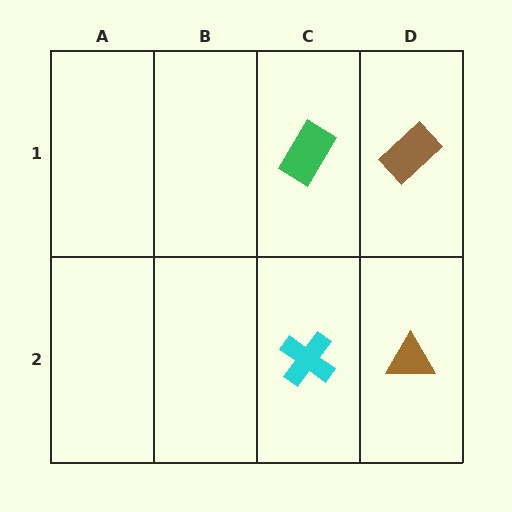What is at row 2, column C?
A cyan cross.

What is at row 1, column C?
A green rectangle.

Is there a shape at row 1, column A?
No, that cell is empty.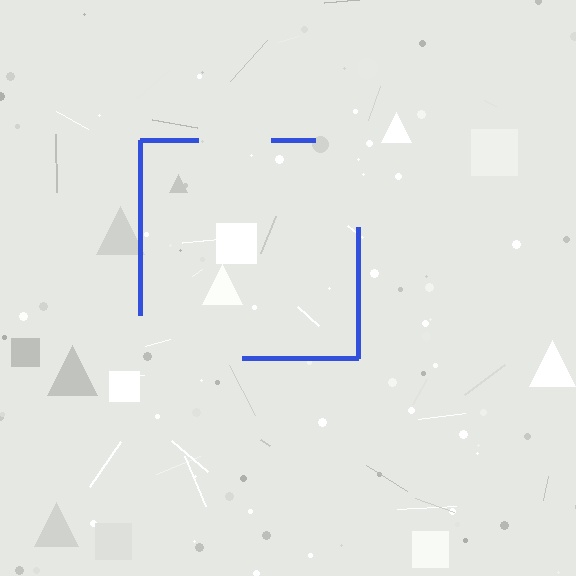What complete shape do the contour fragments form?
The contour fragments form a square.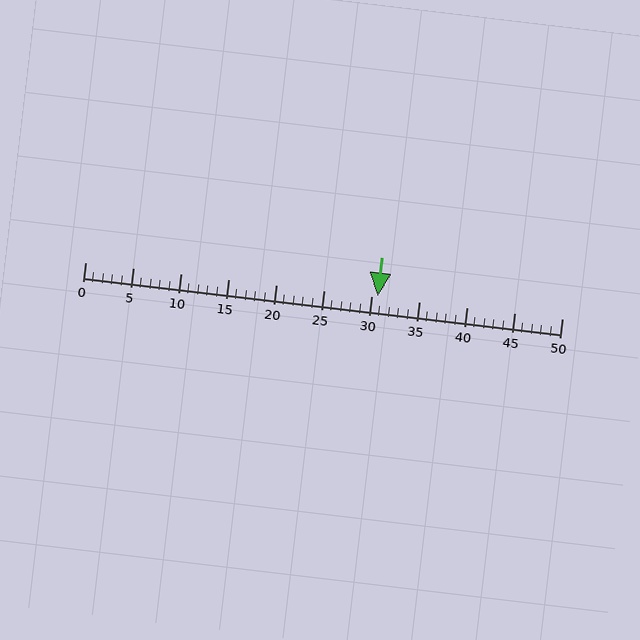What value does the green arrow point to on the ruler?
The green arrow points to approximately 31.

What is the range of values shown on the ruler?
The ruler shows values from 0 to 50.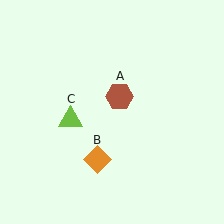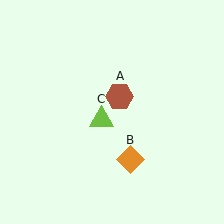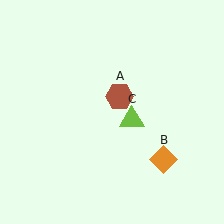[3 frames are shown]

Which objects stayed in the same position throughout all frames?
Brown hexagon (object A) remained stationary.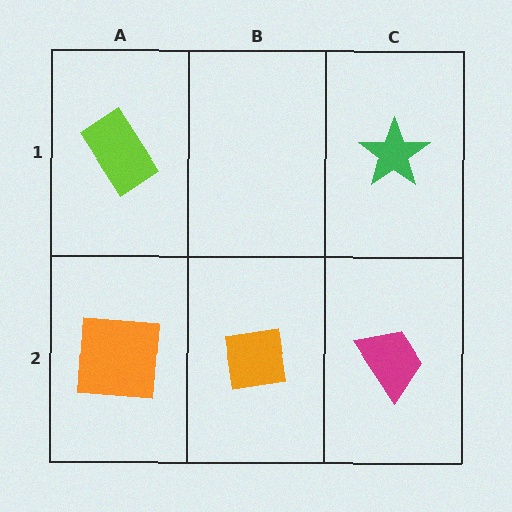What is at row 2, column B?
An orange square.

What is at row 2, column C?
A magenta trapezoid.